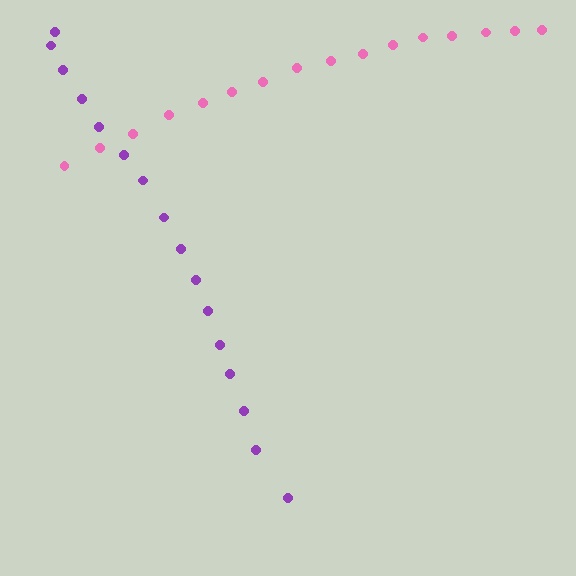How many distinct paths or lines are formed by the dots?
There are 2 distinct paths.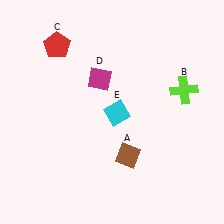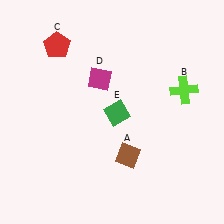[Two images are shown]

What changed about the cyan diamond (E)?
In Image 1, E is cyan. In Image 2, it changed to green.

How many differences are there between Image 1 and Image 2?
There is 1 difference between the two images.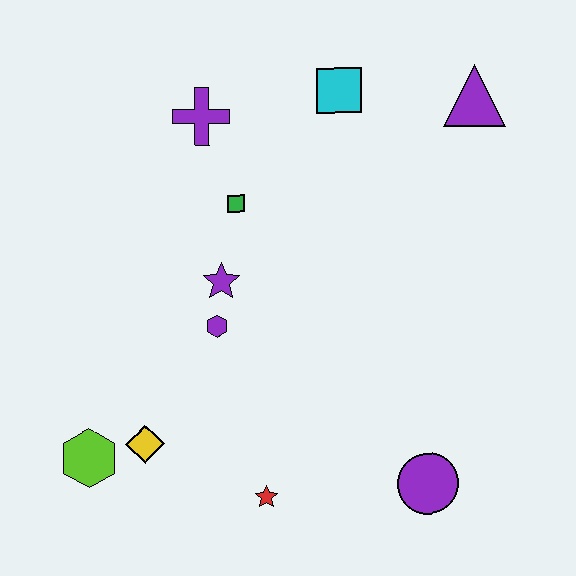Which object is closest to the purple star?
The purple hexagon is closest to the purple star.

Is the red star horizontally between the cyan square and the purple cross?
Yes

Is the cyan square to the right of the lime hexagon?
Yes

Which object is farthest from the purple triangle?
The lime hexagon is farthest from the purple triangle.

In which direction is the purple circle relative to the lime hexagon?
The purple circle is to the right of the lime hexagon.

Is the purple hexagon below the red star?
No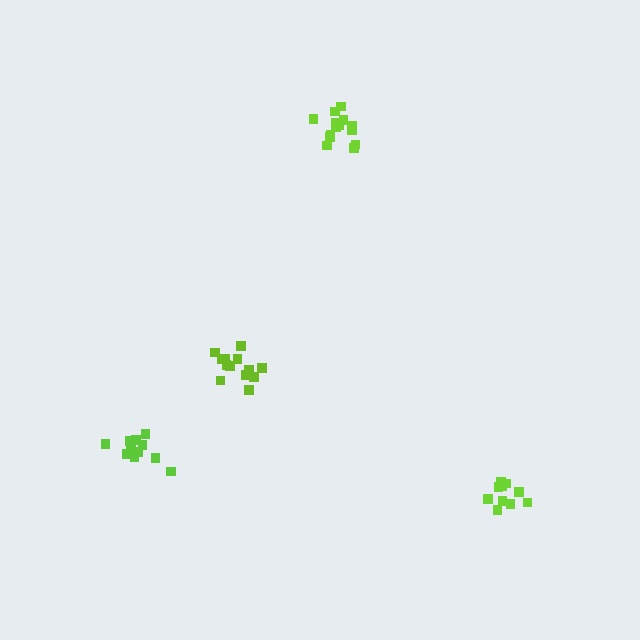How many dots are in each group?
Group 1: 11 dots, Group 2: 13 dots, Group 3: 10 dots, Group 4: 14 dots (48 total).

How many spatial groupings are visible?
There are 4 spatial groupings.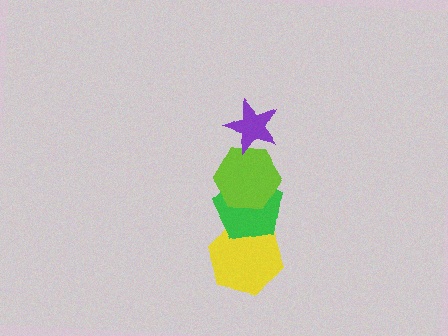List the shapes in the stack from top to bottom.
From top to bottom: the purple star, the lime hexagon, the green pentagon, the yellow hexagon.